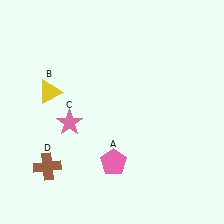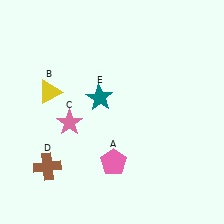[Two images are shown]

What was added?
A teal star (E) was added in Image 2.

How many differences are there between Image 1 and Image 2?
There is 1 difference between the two images.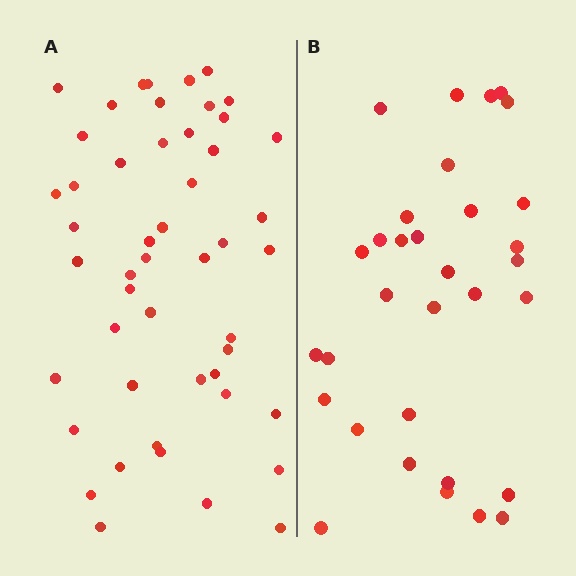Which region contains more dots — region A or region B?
Region A (the left region) has more dots.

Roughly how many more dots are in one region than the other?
Region A has approximately 15 more dots than region B.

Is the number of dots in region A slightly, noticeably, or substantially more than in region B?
Region A has substantially more. The ratio is roughly 1.5 to 1.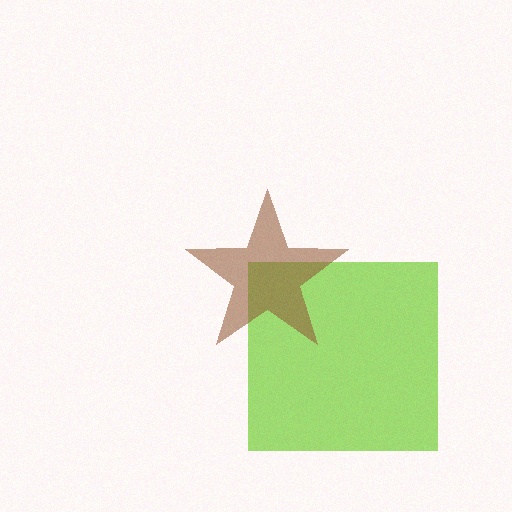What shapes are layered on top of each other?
The layered shapes are: a lime square, a brown star.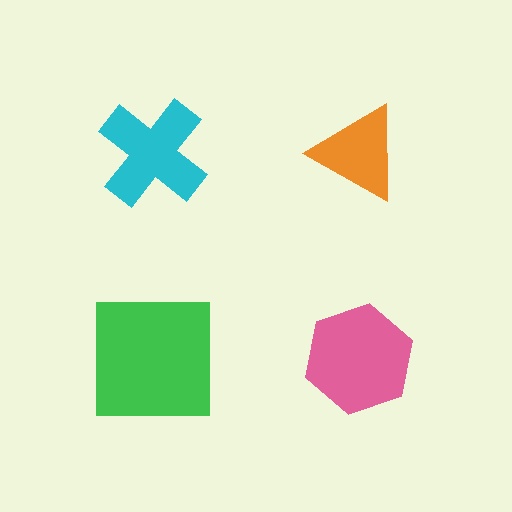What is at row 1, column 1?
A cyan cross.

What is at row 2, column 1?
A green square.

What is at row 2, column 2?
A pink hexagon.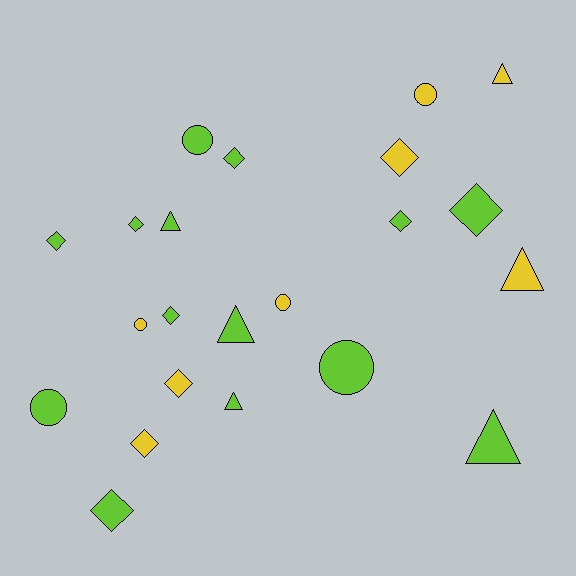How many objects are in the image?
There are 22 objects.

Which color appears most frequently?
Lime, with 14 objects.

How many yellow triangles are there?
There are 2 yellow triangles.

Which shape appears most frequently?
Diamond, with 10 objects.